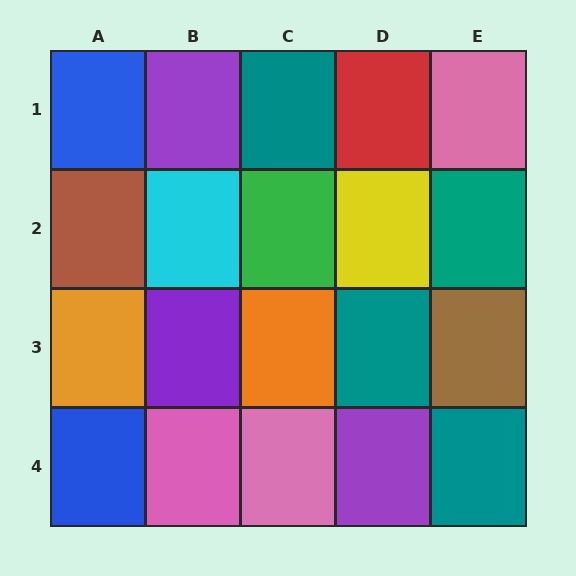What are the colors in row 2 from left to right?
Brown, cyan, green, yellow, teal.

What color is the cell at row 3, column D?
Teal.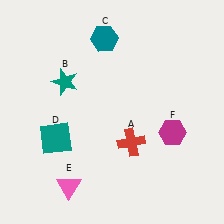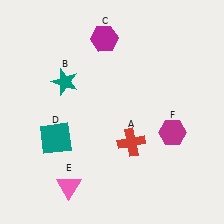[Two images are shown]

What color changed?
The hexagon (C) changed from teal in Image 1 to magenta in Image 2.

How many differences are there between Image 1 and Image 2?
There is 1 difference between the two images.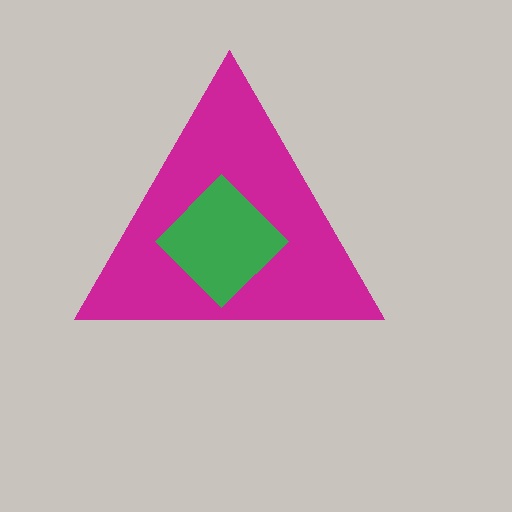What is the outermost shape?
The magenta triangle.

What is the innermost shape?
The green diamond.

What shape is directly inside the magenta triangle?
The green diamond.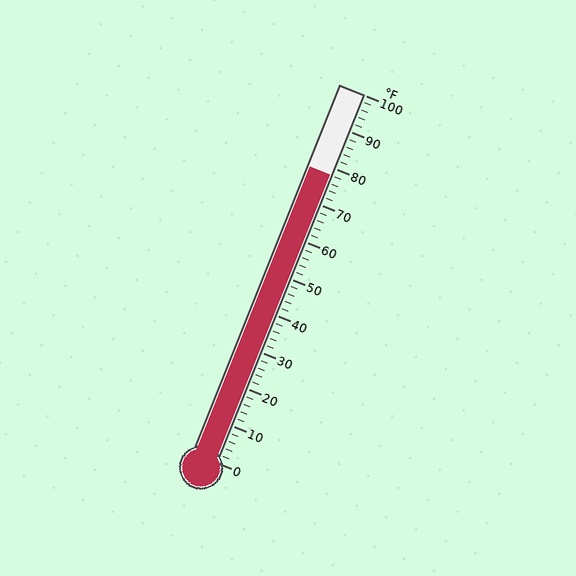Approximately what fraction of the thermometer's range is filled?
The thermometer is filled to approximately 80% of its range.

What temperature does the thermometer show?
The thermometer shows approximately 78°F.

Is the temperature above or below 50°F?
The temperature is above 50°F.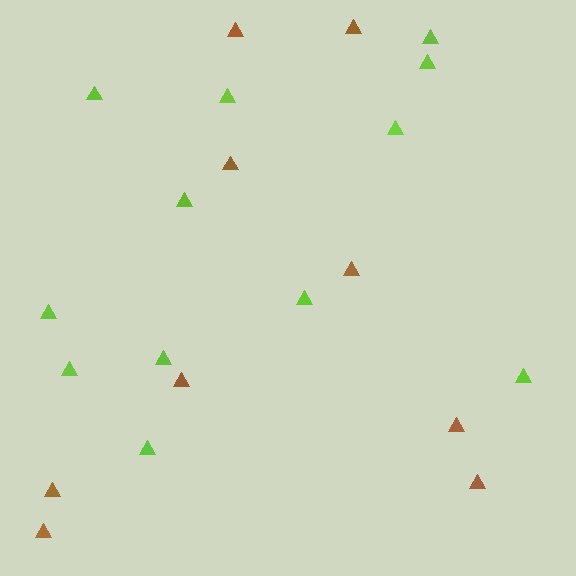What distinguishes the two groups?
There are 2 groups: one group of lime triangles (12) and one group of brown triangles (9).